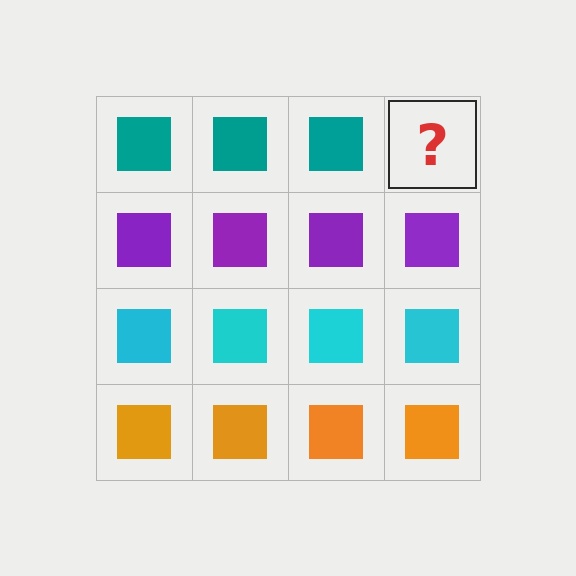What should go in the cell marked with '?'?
The missing cell should contain a teal square.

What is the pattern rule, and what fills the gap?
The rule is that each row has a consistent color. The gap should be filled with a teal square.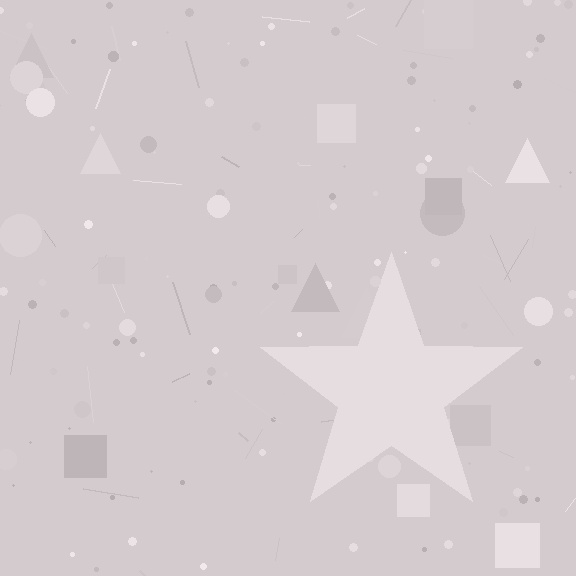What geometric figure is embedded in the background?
A star is embedded in the background.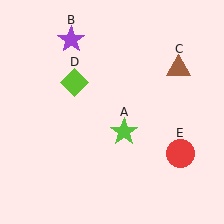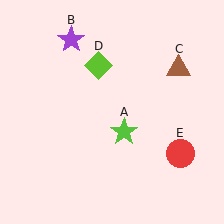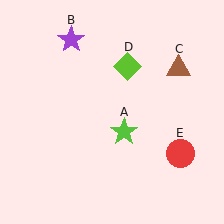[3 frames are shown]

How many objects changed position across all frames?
1 object changed position: lime diamond (object D).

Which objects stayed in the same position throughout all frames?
Lime star (object A) and purple star (object B) and brown triangle (object C) and red circle (object E) remained stationary.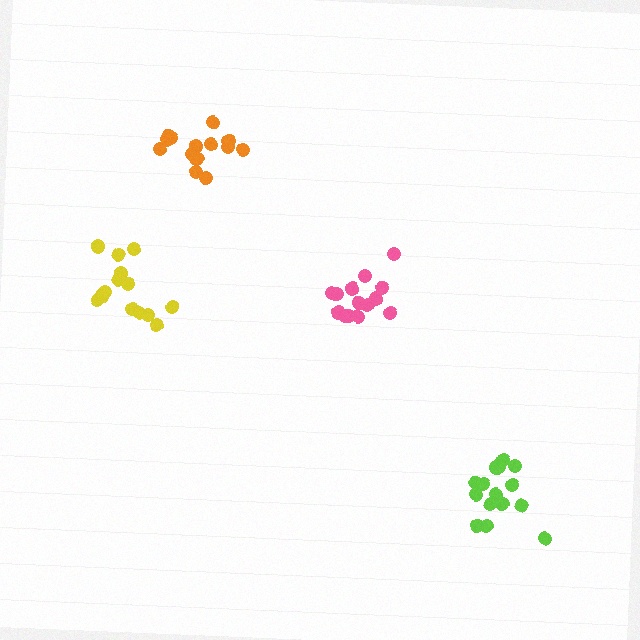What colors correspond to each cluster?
The clusters are colored: lime, yellow, orange, pink.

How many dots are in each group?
Group 1: 15 dots, Group 2: 16 dots, Group 3: 14 dots, Group 4: 14 dots (59 total).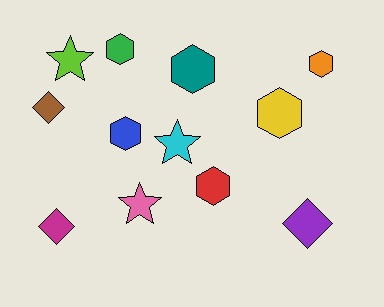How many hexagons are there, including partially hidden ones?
There are 6 hexagons.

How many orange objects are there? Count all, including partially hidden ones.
There is 1 orange object.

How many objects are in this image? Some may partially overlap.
There are 12 objects.